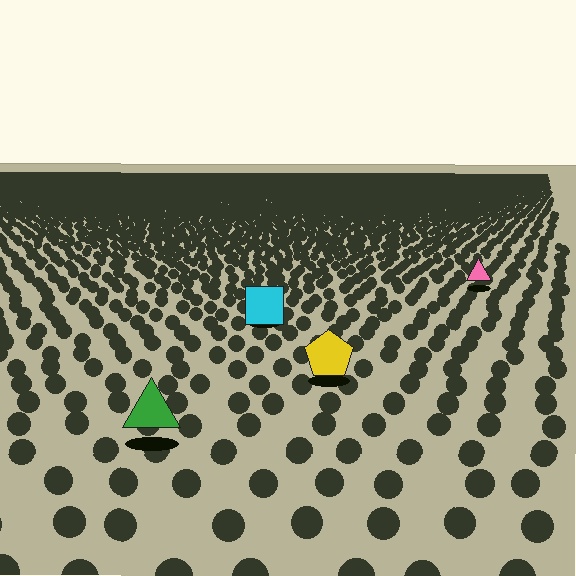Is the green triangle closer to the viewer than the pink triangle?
Yes. The green triangle is closer — you can tell from the texture gradient: the ground texture is coarser near it.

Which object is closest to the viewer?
The green triangle is closest. The texture marks near it are larger and more spread out.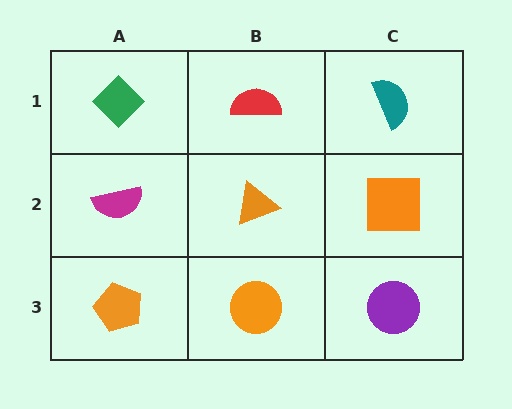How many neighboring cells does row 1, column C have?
2.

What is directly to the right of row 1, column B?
A teal semicircle.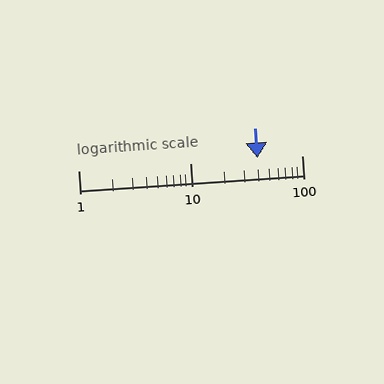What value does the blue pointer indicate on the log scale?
The pointer indicates approximately 40.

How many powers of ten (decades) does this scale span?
The scale spans 2 decades, from 1 to 100.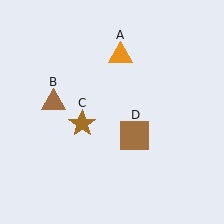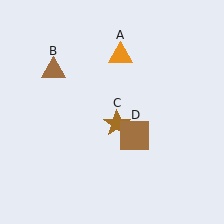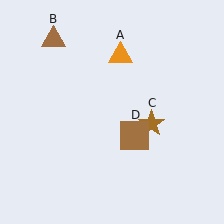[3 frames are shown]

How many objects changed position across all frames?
2 objects changed position: brown triangle (object B), brown star (object C).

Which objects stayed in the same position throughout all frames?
Orange triangle (object A) and brown square (object D) remained stationary.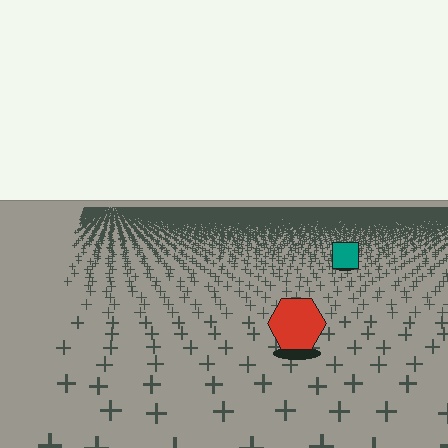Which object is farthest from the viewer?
The teal square is farthest from the viewer. It appears smaller and the ground texture around it is denser.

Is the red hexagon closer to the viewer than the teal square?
Yes. The red hexagon is closer — you can tell from the texture gradient: the ground texture is coarser near it.